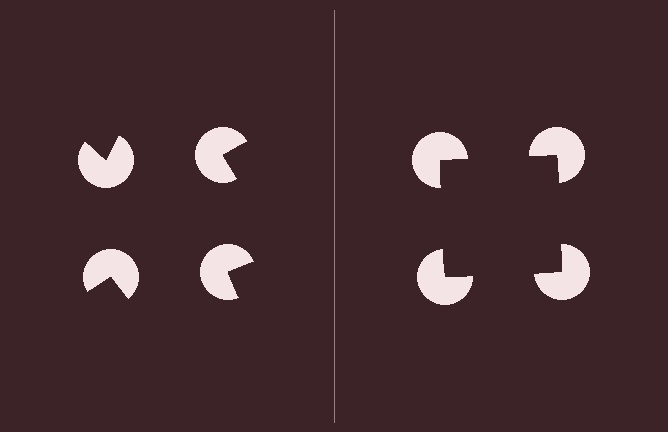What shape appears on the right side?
An illusory square.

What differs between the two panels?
The pac-man discs are positioned identically on both sides; only the wedge orientations differ. On the right they align to a square; on the left they are misaligned.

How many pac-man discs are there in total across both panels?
8 — 4 on each side.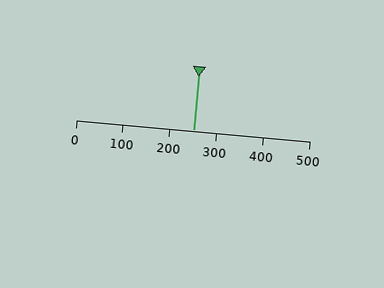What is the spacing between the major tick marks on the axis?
The major ticks are spaced 100 apart.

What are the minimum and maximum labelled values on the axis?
The axis runs from 0 to 500.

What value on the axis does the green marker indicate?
The marker indicates approximately 250.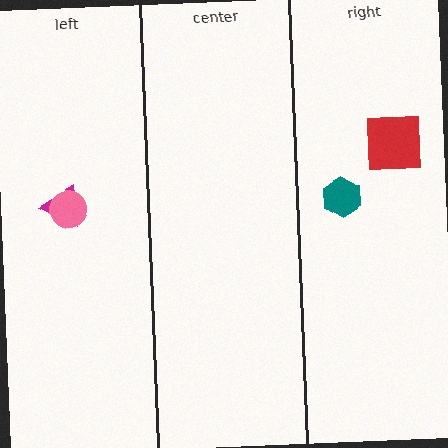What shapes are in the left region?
The magenta triangle, the pink circle.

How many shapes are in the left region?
2.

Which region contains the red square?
The right region.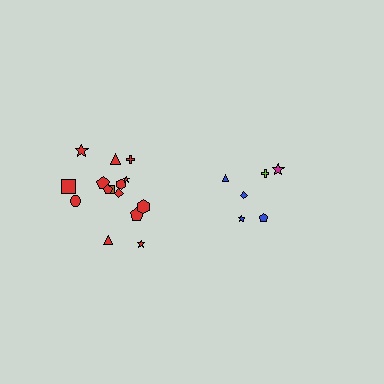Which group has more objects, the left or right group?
The left group.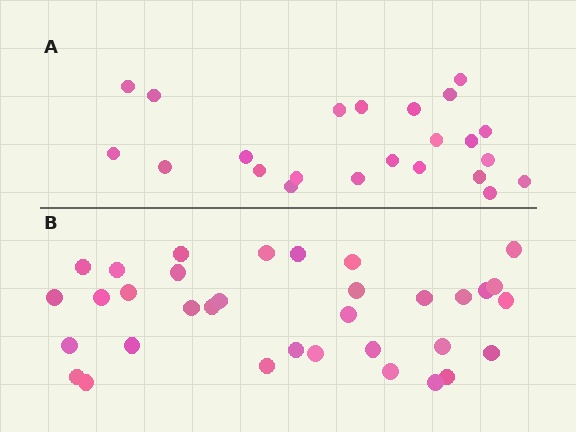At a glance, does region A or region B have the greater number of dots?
Region B (the bottom region) has more dots.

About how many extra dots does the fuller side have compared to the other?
Region B has roughly 12 or so more dots than region A.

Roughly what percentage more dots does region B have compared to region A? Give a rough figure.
About 50% more.